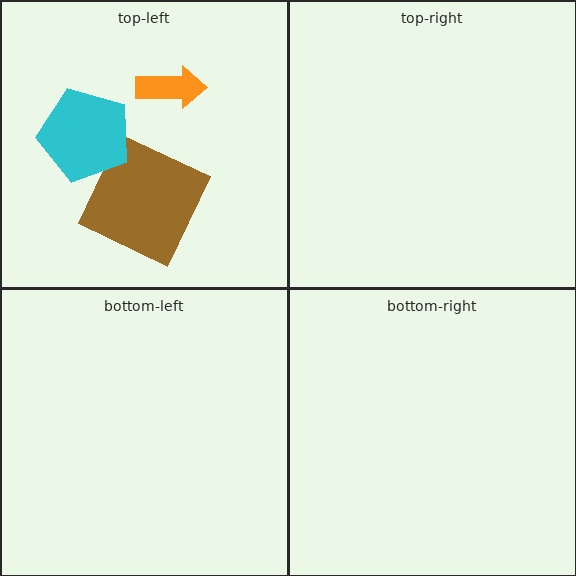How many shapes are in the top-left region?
3.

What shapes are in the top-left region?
The brown square, the orange arrow, the cyan pentagon.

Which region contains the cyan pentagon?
The top-left region.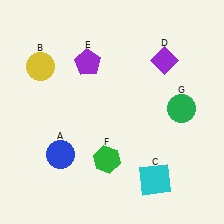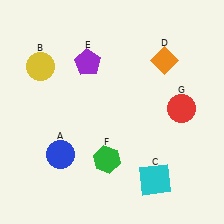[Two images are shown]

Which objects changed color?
D changed from purple to orange. G changed from green to red.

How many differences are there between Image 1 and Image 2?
There are 2 differences between the two images.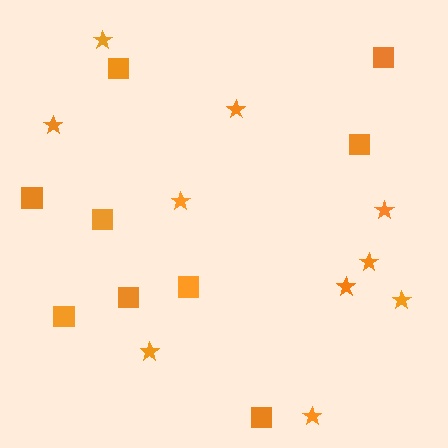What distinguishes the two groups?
There are 2 groups: one group of stars (10) and one group of squares (9).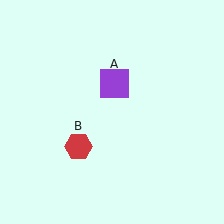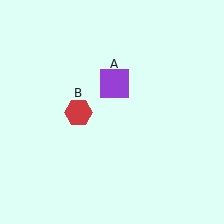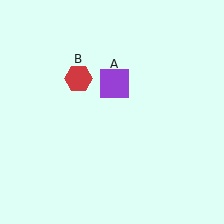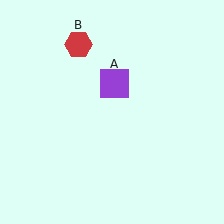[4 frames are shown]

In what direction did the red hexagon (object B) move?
The red hexagon (object B) moved up.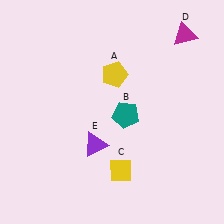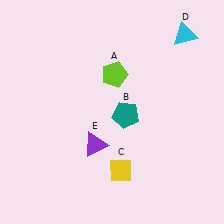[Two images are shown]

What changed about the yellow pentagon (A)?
In Image 1, A is yellow. In Image 2, it changed to lime.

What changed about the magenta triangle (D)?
In Image 1, D is magenta. In Image 2, it changed to cyan.